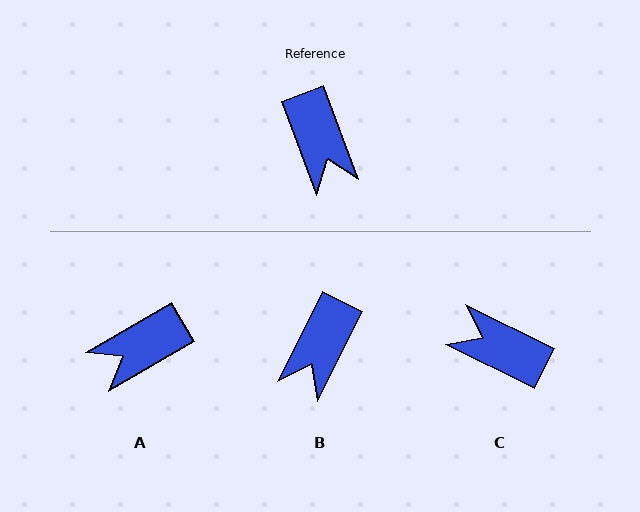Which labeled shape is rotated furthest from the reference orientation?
C, about 137 degrees away.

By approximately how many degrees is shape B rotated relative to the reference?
Approximately 47 degrees clockwise.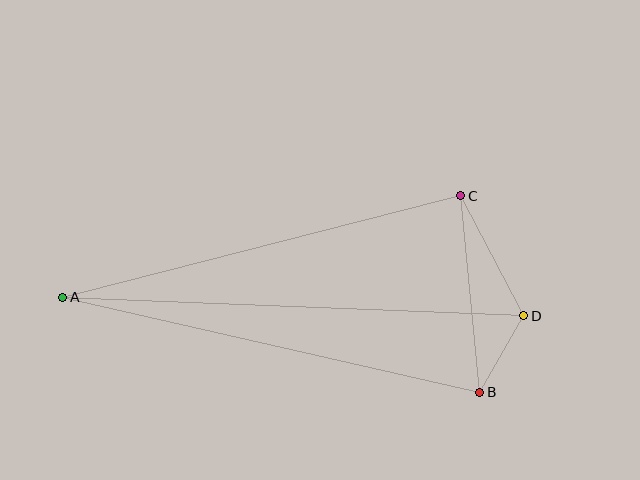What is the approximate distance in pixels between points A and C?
The distance between A and C is approximately 411 pixels.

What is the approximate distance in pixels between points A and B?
The distance between A and B is approximately 428 pixels.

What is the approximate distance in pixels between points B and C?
The distance between B and C is approximately 197 pixels.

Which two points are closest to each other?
Points B and D are closest to each other.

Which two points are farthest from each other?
Points A and D are farthest from each other.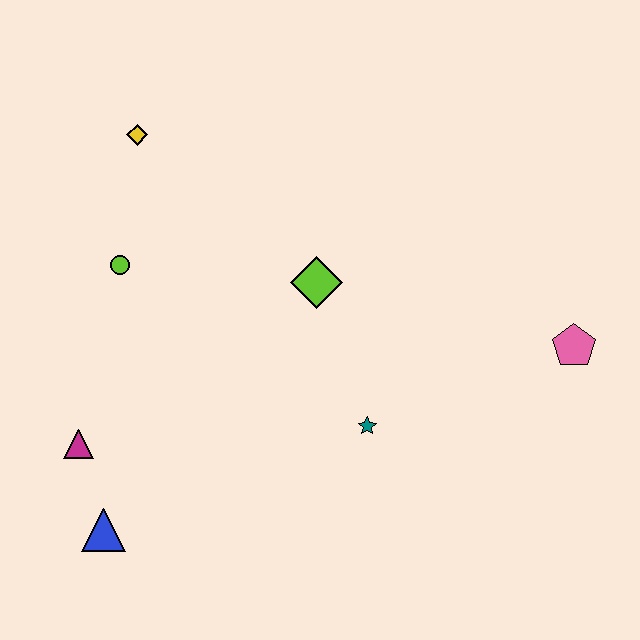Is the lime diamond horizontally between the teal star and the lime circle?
Yes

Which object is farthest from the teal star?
The yellow diamond is farthest from the teal star.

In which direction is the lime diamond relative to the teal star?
The lime diamond is above the teal star.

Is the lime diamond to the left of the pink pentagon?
Yes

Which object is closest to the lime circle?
The yellow diamond is closest to the lime circle.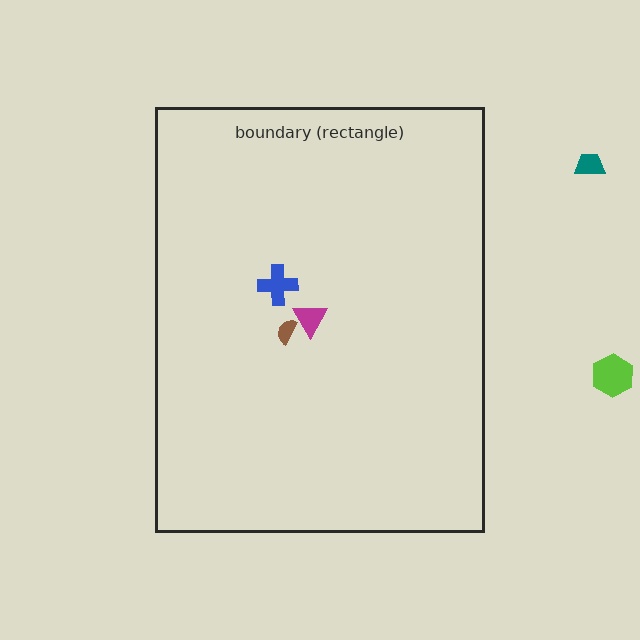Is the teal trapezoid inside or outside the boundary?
Outside.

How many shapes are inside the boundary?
3 inside, 2 outside.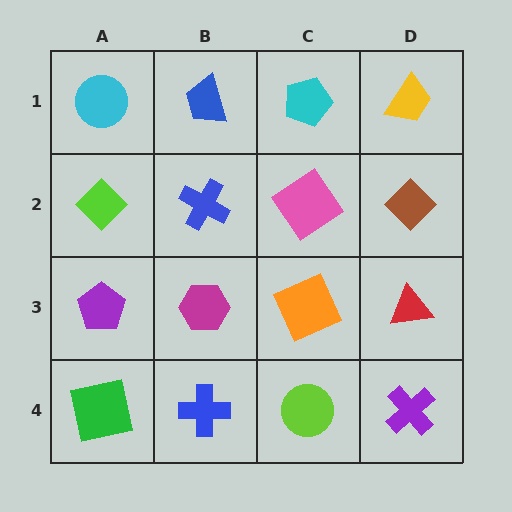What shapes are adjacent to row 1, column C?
A pink diamond (row 2, column C), a blue trapezoid (row 1, column B), a yellow trapezoid (row 1, column D).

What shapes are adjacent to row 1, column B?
A blue cross (row 2, column B), a cyan circle (row 1, column A), a cyan pentagon (row 1, column C).